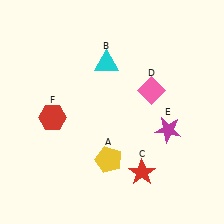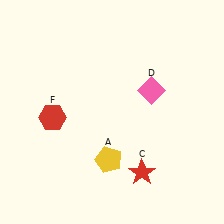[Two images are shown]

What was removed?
The magenta star (E), the cyan triangle (B) were removed in Image 2.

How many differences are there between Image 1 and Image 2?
There are 2 differences between the two images.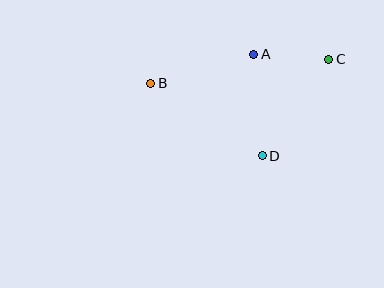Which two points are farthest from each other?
Points B and C are farthest from each other.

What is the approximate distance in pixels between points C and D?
The distance between C and D is approximately 117 pixels.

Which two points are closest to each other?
Points A and C are closest to each other.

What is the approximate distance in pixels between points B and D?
The distance between B and D is approximately 133 pixels.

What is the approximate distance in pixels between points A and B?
The distance between A and B is approximately 107 pixels.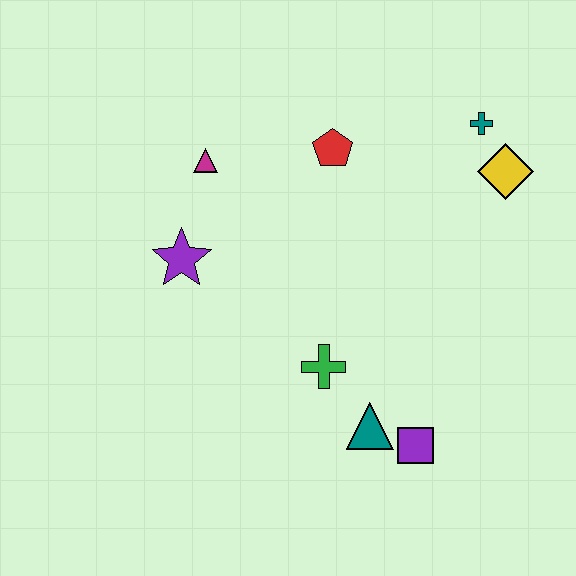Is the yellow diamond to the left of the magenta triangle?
No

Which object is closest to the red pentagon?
The magenta triangle is closest to the red pentagon.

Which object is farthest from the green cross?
The teal cross is farthest from the green cross.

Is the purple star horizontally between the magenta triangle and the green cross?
No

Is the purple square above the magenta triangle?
No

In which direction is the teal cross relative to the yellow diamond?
The teal cross is above the yellow diamond.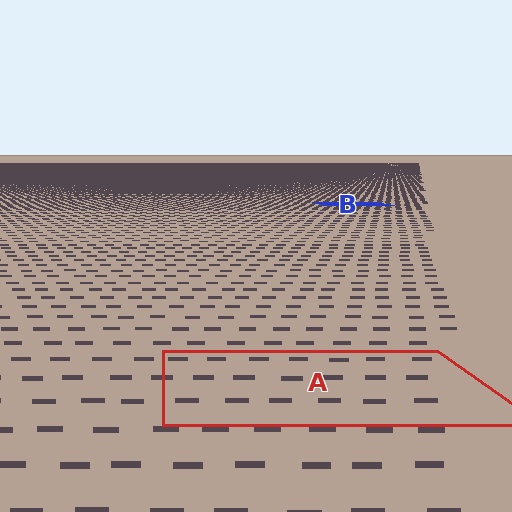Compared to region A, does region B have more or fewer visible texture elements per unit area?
Region B has more texture elements per unit area — they are packed more densely because it is farther away.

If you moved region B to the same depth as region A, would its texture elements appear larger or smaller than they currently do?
They would appear larger. At a closer depth, the same texture elements are projected at a bigger on-screen size.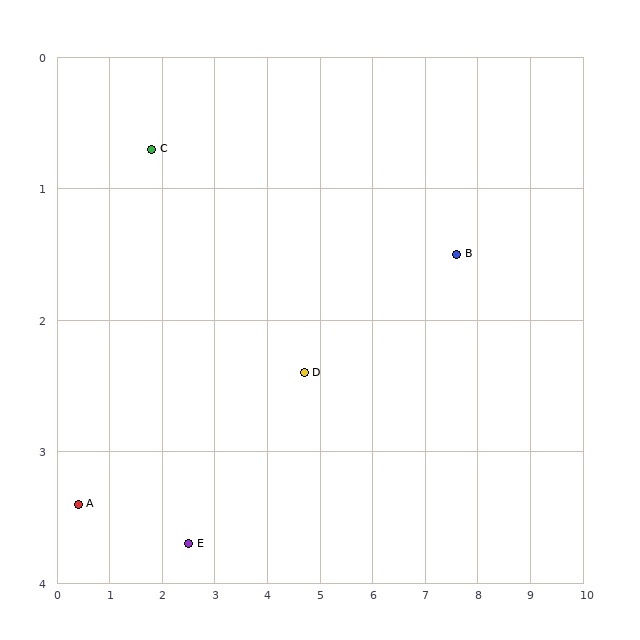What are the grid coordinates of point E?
Point E is at approximately (2.5, 3.7).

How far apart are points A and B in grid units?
Points A and B are about 7.4 grid units apart.